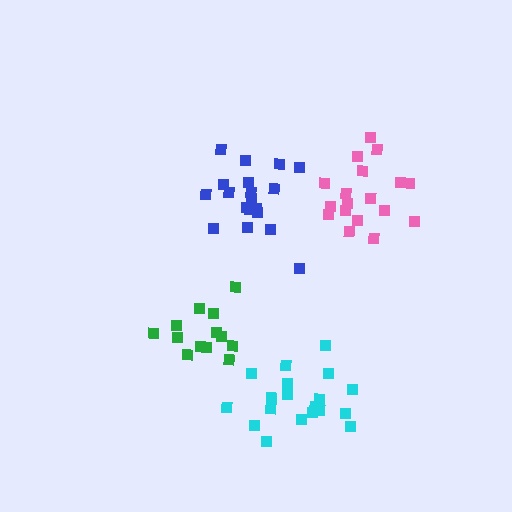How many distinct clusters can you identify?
There are 4 distinct clusters.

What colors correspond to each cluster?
The clusters are colored: cyan, blue, green, pink.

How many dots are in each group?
Group 1: 19 dots, Group 2: 19 dots, Group 3: 13 dots, Group 4: 18 dots (69 total).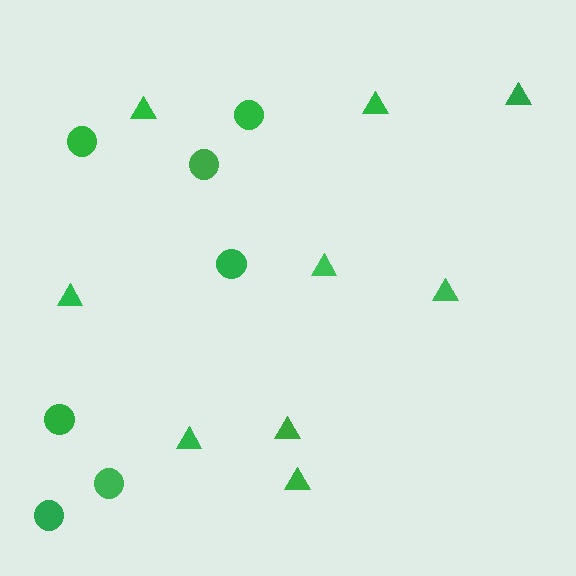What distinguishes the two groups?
There are 2 groups: one group of triangles (9) and one group of circles (7).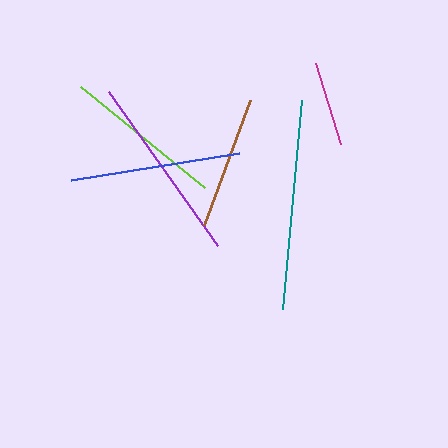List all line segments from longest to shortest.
From longest to shortest: teal, purple, blue, lime, brown, magenta.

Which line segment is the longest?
The teal line is the longest at approximately 209 pixels.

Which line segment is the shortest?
The magenta line is the shortest at approximately 85 pixels.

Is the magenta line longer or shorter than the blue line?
The blue line is longer than the magenta line.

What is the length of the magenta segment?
The magenta segment is approximately 85 pixels long.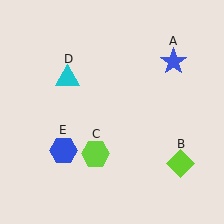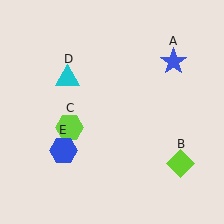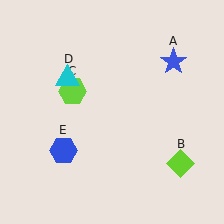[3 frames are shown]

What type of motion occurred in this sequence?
The lime hexagon (object C) rotated clockwise around the center of the scene.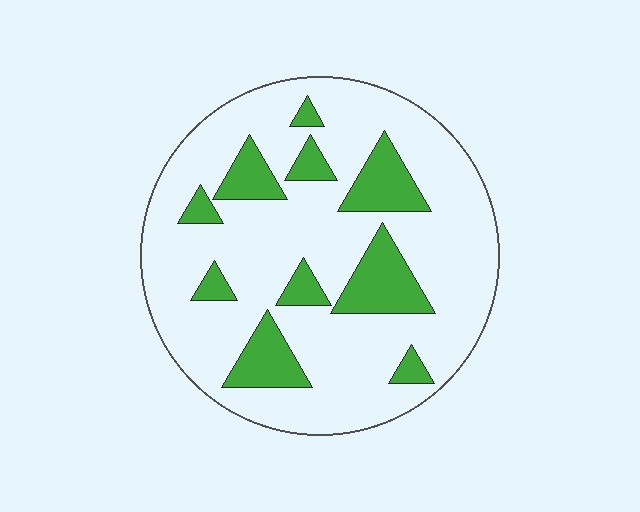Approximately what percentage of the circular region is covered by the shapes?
Approximately 20%.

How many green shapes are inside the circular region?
10.